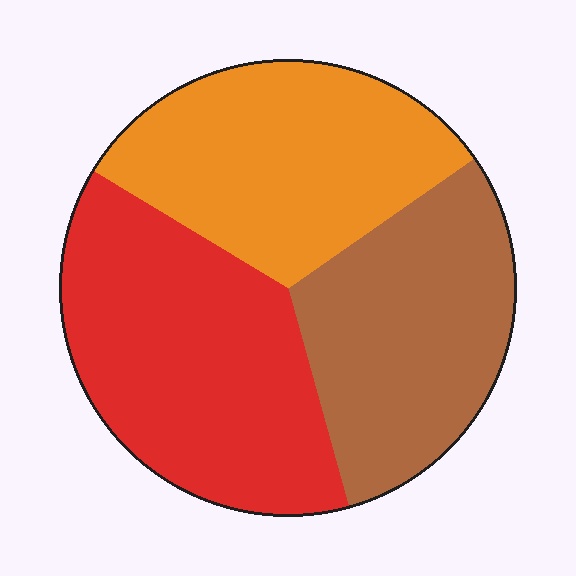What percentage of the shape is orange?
Orange covers 32% of the shape.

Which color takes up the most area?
Red, at roughly 40%.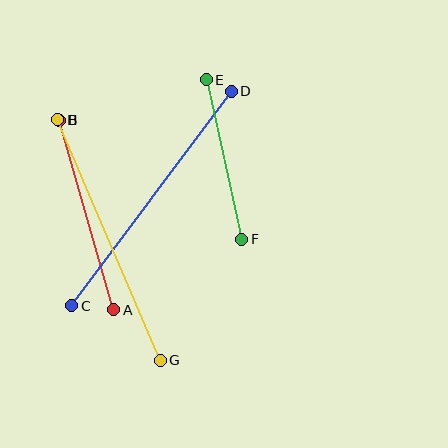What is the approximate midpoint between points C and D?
The midpoint is at approximately (152, 199) pixels.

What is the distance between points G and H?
The distance is approximately 262 pixels.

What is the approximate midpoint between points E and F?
The midpoint is at approximately (224, 160) pixels.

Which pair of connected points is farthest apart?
Points C and D are farthest apart.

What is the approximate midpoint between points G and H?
The midpoint is at approximately (109, 240) pixels.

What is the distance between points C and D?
The distance is approximately 267 pixels.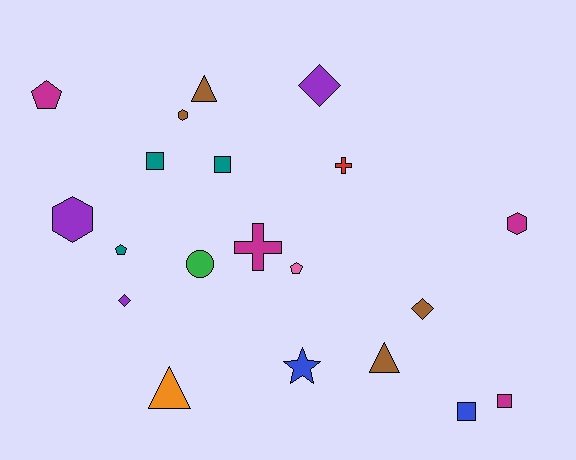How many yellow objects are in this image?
There are no yellow objects.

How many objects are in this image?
There are 20 objects.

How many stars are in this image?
There is 1 star.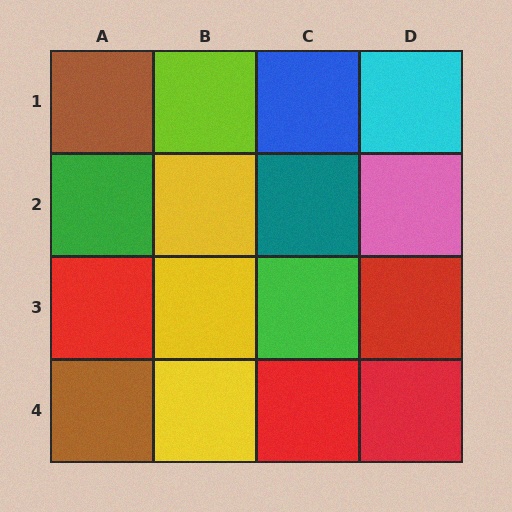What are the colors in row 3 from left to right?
Red, yellow, green, red.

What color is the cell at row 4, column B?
Yellow.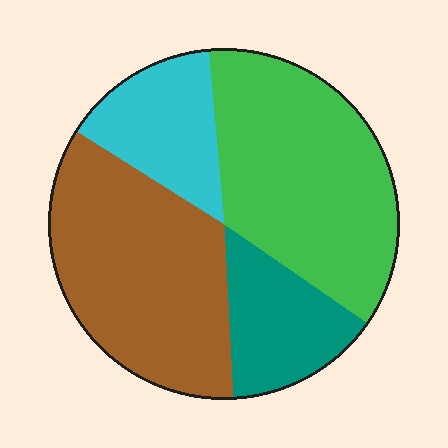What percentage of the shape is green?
Green takes up between a third and a half of the shape.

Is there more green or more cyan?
Green.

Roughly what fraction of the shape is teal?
Teal covers roughly 15% of the shape.